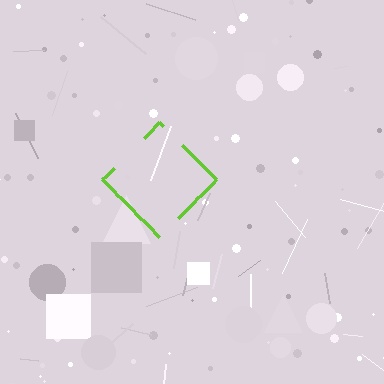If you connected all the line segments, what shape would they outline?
They would outline a diamond.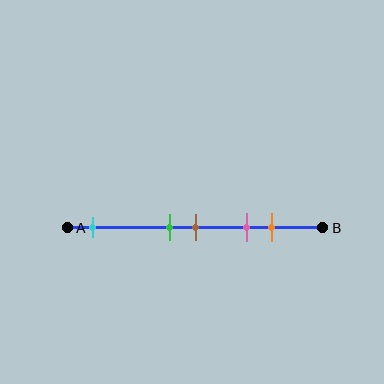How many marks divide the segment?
There are 5 marks dividing the segment.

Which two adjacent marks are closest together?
The green and brown marks are the closest adjacent pair.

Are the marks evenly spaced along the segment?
No, the marks are not evenly spaced.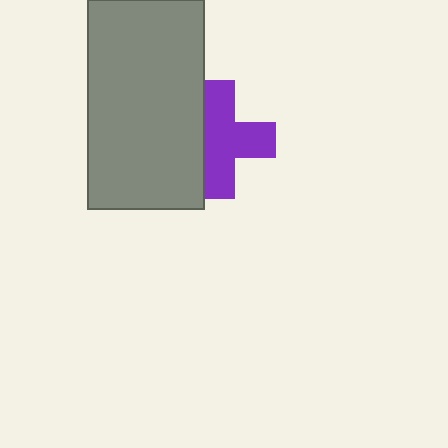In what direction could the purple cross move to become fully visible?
The purple cross could move right. That would shift it out from behind the gray rectangle entirely.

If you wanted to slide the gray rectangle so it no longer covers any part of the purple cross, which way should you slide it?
Slide it left — that is the most direct way to separate the two shapes.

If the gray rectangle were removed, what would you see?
You would see the complete purple cross.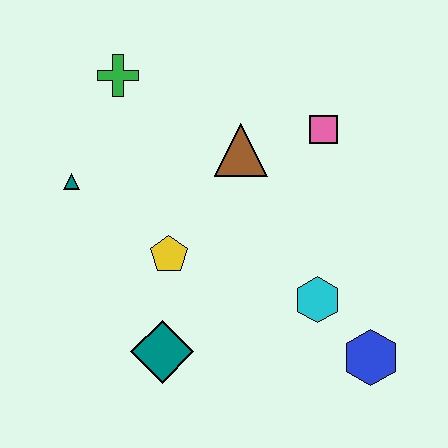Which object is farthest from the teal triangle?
The blue hexagon is farthest from the teal triangle.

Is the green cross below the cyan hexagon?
No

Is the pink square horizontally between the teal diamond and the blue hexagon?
Yes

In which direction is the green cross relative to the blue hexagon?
The green cross is above the blue hexagon.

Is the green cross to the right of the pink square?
No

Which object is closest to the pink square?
The brown triangle is closest to the pink square.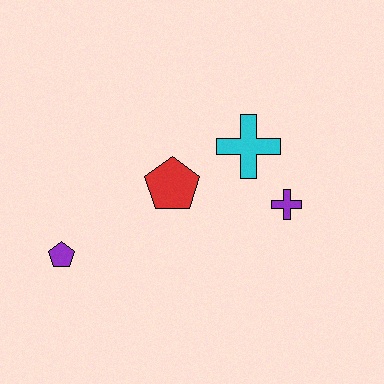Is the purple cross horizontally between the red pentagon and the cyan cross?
No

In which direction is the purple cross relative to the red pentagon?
The purple cross is to the right of the red pentagon.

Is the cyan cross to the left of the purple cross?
Yes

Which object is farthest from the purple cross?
The purple pentagon is farthest from the purple cross.